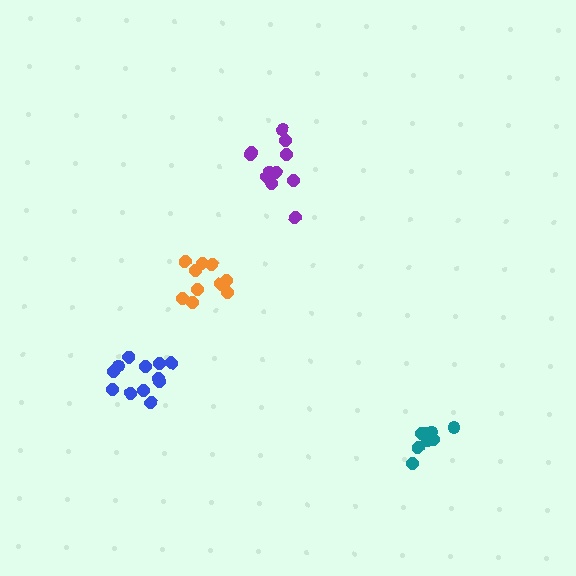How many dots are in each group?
Group 1: 10 dots, Group 2: 12 dots, Group 3: 11 dots, Group 4: 8 dots (41 total).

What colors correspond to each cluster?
The clusters are colored: orange, blue, purple, teal.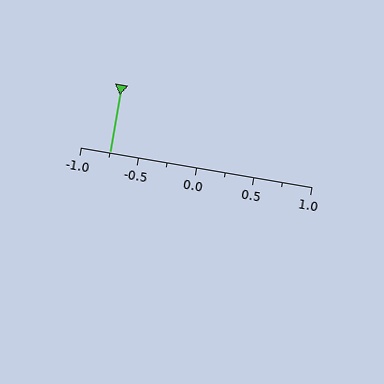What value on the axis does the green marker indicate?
The marker indicates approximately -0.75.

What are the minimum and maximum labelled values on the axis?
The axis runs from -1.0 to 1.0.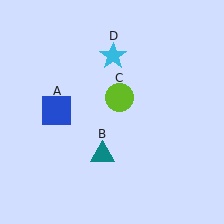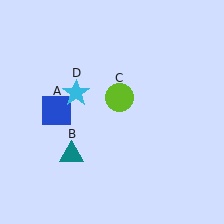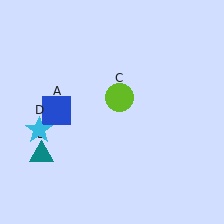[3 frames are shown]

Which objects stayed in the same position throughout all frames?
Blue square (object A) and lime circle (object C) remained stationary.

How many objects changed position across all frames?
2 objects changed position: teal triangle (object B), cyan star (object D).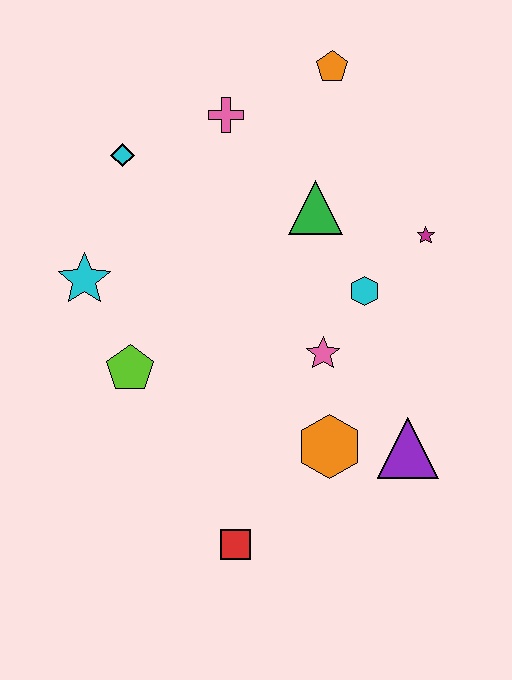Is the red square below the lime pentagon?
Yes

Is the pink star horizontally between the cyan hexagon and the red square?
Yes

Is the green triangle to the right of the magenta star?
No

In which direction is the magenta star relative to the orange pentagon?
The magenta star is below the orange pentagon.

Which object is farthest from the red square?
The orange pentagon is farthest from the red square.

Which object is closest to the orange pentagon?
The pink cross is closest to the orange pentagon.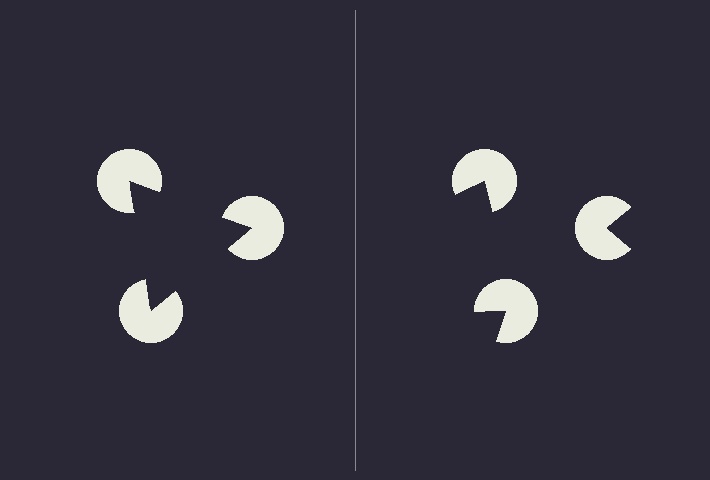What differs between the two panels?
The pac-man discs are positioned identically on both sides; only the wedge orientations differ. On the left they align to a triangle; on the right they are misaligned.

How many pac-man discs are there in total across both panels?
6 — 3 on each side.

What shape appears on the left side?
An illusory triangle.